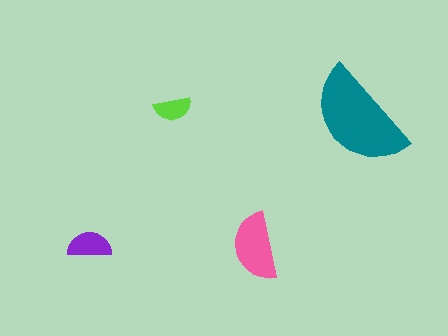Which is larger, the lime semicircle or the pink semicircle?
The pink one.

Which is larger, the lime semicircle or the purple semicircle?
The purple one.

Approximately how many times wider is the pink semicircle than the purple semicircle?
About 1.5 times wider.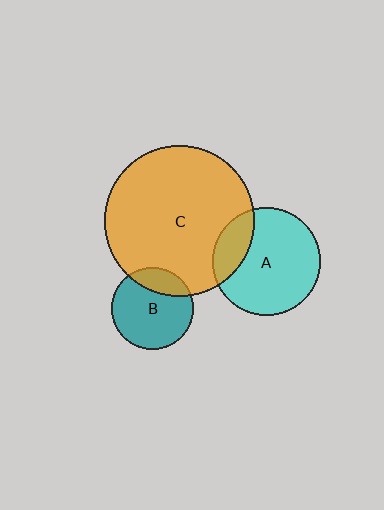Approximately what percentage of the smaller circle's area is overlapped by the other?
Approximately 20%.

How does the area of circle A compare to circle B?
Approximately 1.7 times.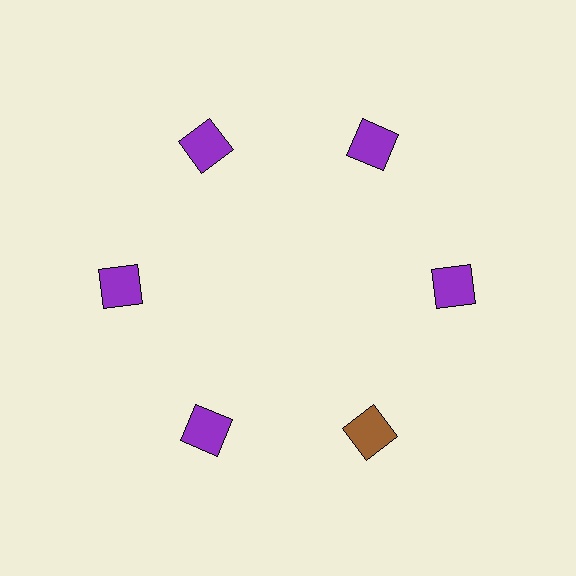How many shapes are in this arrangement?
There are 6 shapes arranged in a ring pattern.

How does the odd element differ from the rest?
It has a different color: brown instead of purple.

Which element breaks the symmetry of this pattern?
The brown square at roughly the 5 o'clock position breaks the symmetry. All other shapes are purple squares.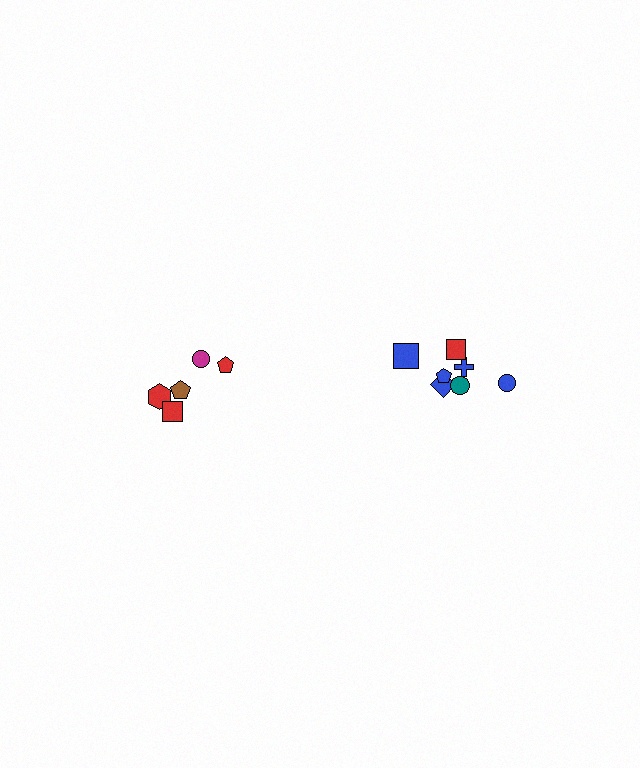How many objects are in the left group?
There are 5 objects.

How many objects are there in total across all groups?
There are 12 objects.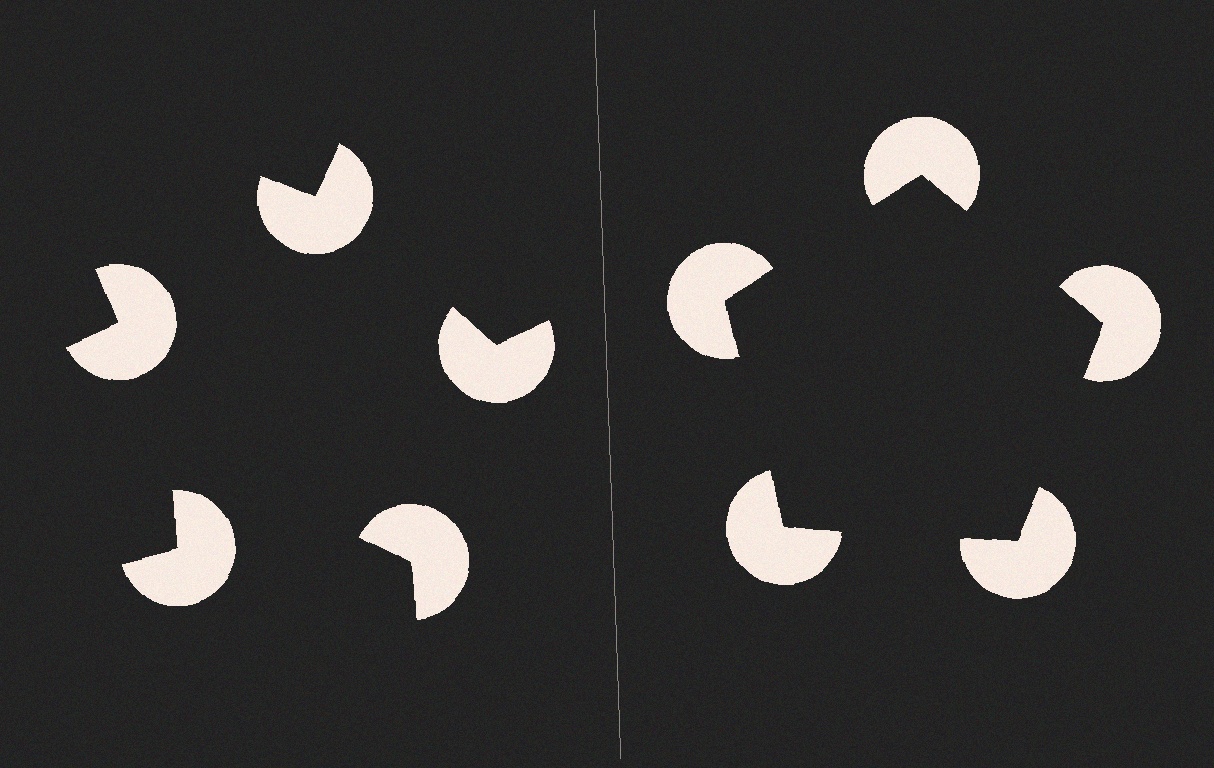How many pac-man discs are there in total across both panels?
10 — 5 on each side.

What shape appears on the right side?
An illusory pentagon.